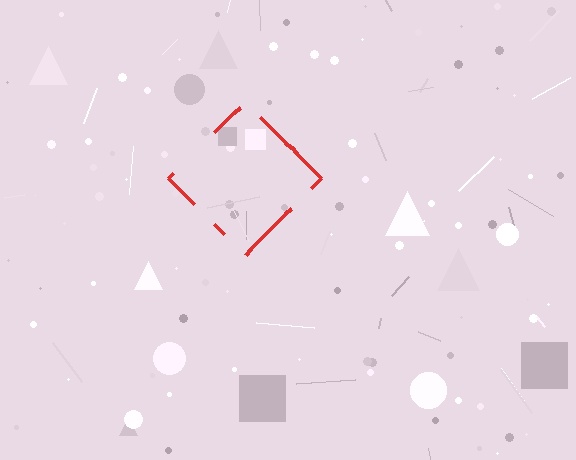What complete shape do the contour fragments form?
The contour fragments form a diamond.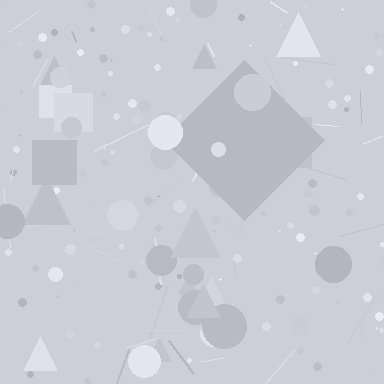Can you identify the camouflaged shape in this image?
The camouflaged shape is a diamond.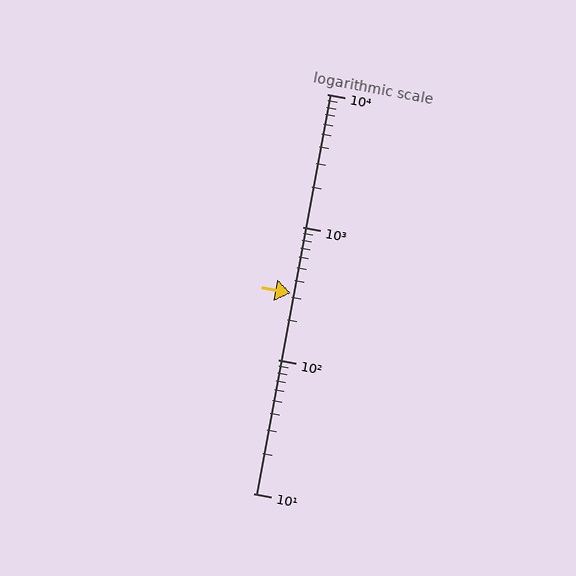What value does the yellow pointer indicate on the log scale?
The pointer indicates approximately 320.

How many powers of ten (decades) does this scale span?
The scale spans 3 decades, from 10 to 10000.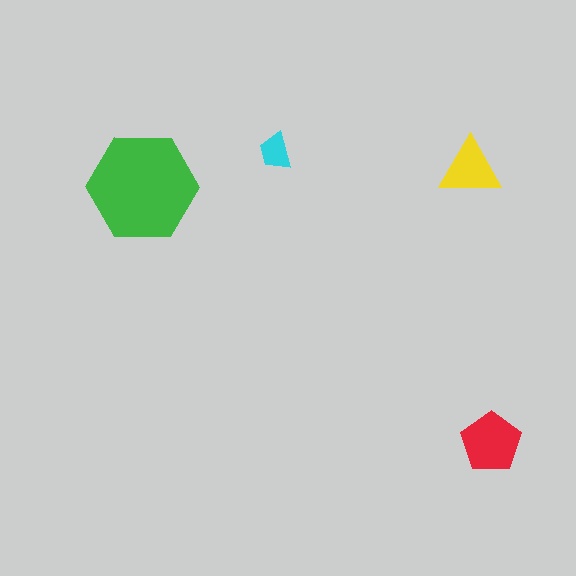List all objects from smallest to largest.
The cyan trapezoid, the yellow triangle, the red pentagon, the green hexagon.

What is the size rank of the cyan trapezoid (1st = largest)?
4th.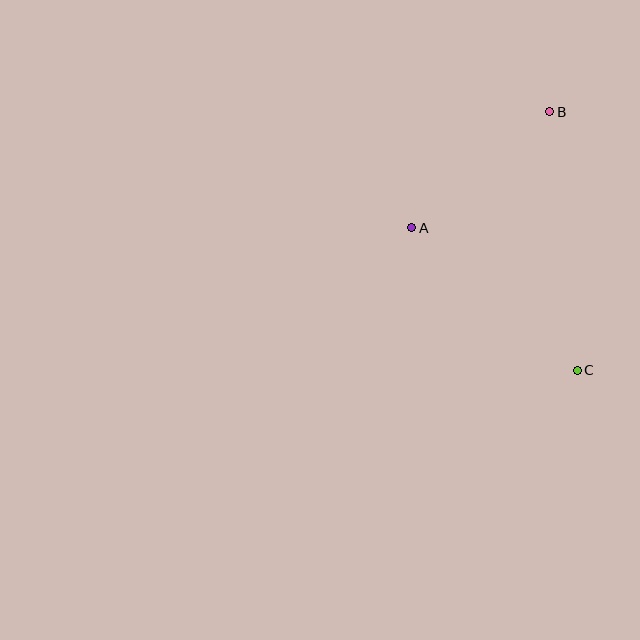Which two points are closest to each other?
Points A and B are closest to each other.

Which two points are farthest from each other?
Points B and C are farthest from each other.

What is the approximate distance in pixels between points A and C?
The distance between A and C is approximately 218 pixels.